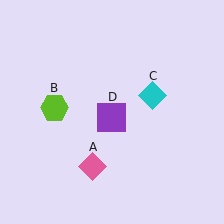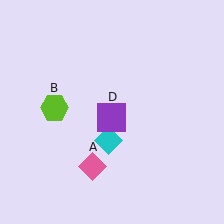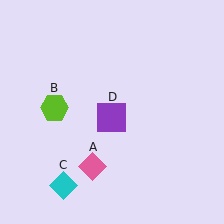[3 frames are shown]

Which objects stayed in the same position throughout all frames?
Pink diamond (object A) and lime hexagon (object B) and purple square (object D) remained stationary.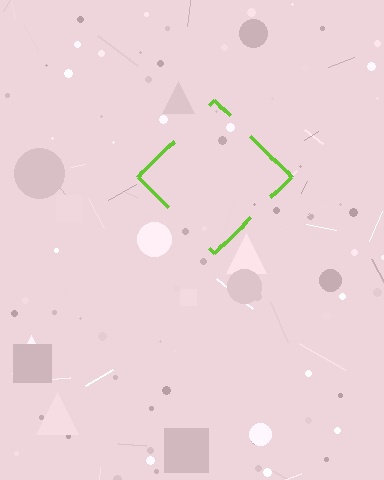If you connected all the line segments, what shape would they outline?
They would outline a diamond.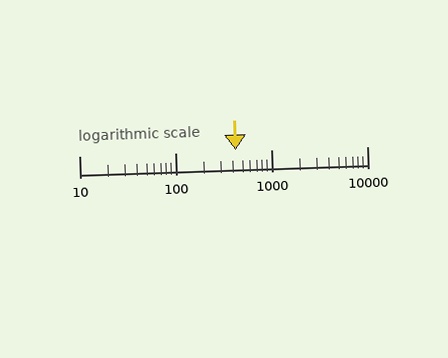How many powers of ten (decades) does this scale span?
The scale spans 3 decades, from 10 to 10000.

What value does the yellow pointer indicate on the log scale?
The pointer indicates approximately 430.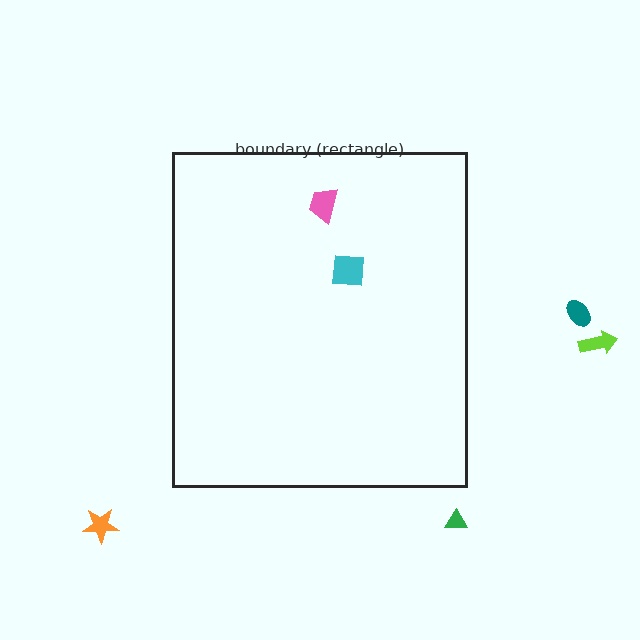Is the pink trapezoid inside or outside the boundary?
Inside.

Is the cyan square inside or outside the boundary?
Inside.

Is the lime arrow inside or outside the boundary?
Outside.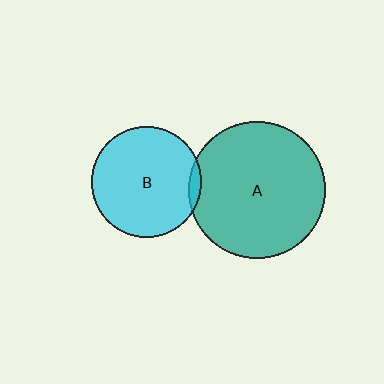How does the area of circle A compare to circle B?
Approximately 1.5 times.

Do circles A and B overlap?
Yes.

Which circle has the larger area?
Circle A (teal).